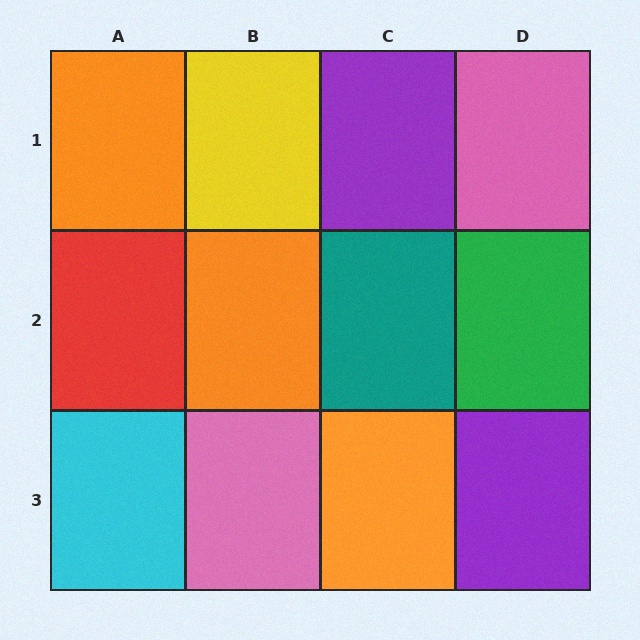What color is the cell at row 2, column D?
Green.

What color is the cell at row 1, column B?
Yellow.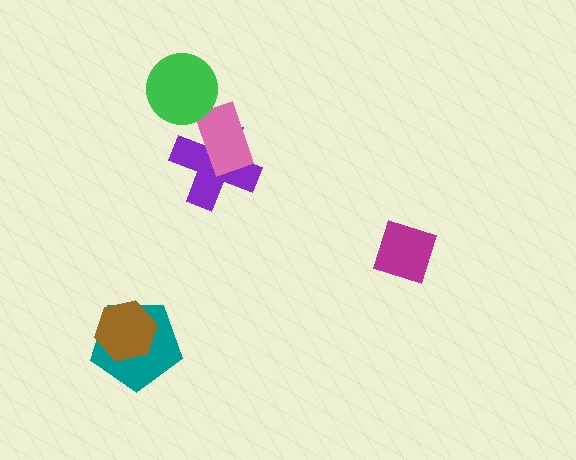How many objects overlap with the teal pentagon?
1 object overlaps with the teal pentagon.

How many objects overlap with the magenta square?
0 objects overlap with the magenta square.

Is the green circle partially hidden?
No, no other shape covers it.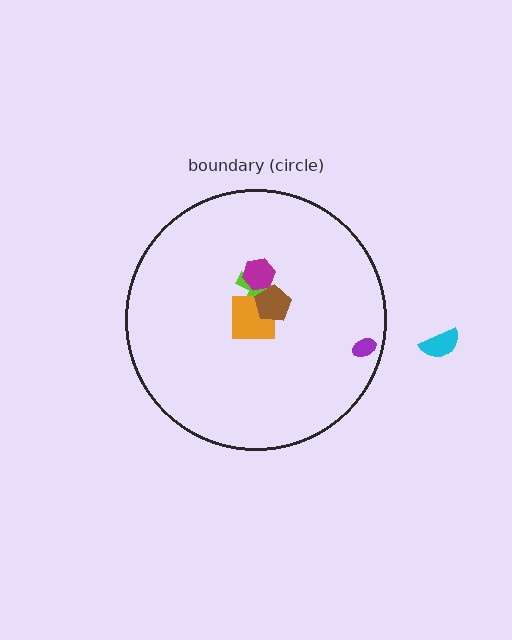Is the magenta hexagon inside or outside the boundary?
Inside.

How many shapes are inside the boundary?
5 inside, 1 outside.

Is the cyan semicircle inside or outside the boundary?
Outside.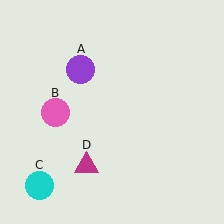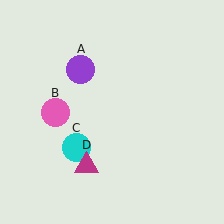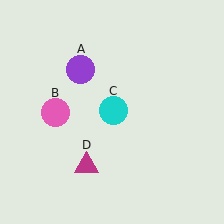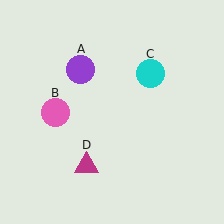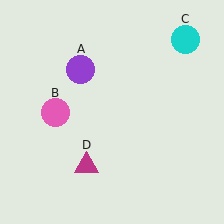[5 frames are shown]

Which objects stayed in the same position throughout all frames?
Purple circle (object A) and pink circle (object B) and magenta triangle (object D) remained stationary.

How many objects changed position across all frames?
1 object changed position: cyan circle (object C).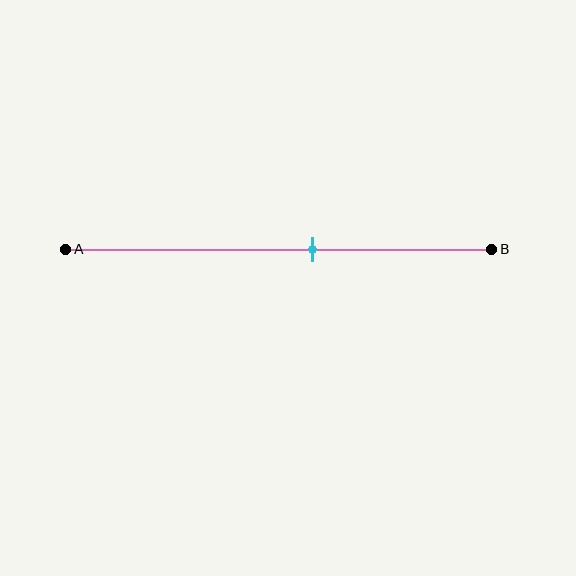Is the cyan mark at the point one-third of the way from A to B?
No, the mark is at about 60% from A, not at the 33% one-third point.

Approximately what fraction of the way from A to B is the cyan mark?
The cyan mark is approximately 60% of the way from A to B.